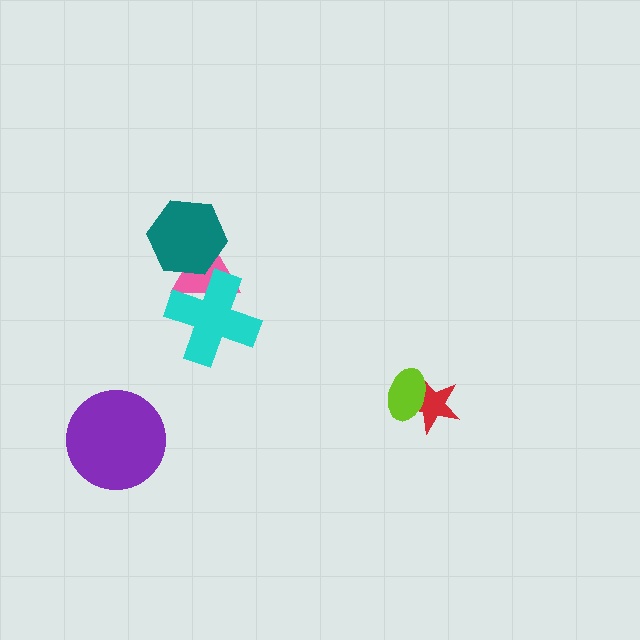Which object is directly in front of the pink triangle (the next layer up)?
The cyan cross is directly in front of the pink triangle.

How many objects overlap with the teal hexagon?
1 object overlaps with the teal hexagon.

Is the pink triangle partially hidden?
Yes, it is partially covered by another shape.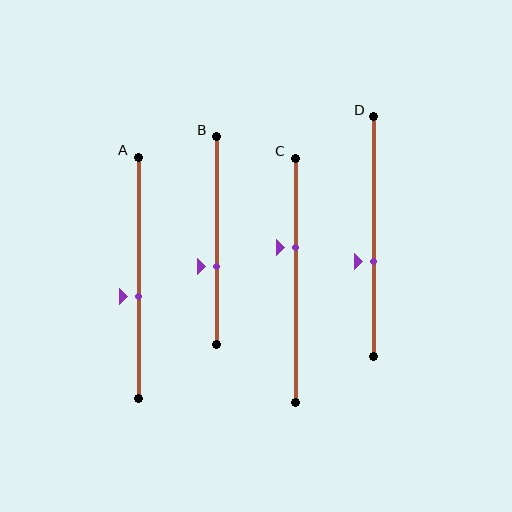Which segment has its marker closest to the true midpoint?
Segment A has its marker closest to the true midpoint.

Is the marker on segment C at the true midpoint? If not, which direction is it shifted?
No, the marker on segment C is shifted upward by about 13% of the segment length.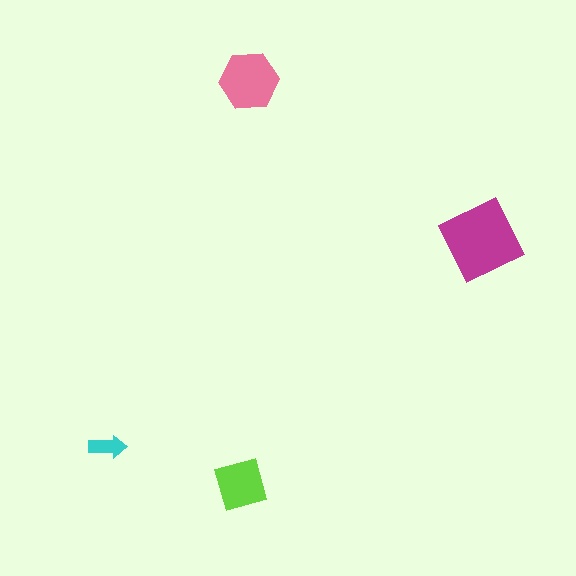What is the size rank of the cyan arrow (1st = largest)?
4th.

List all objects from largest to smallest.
The magenta diamond, the pink hexagon, the lime square, the cyan arrow.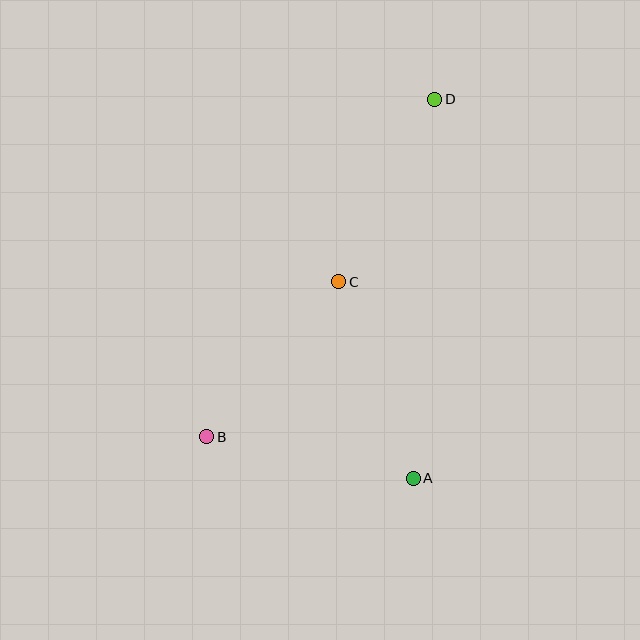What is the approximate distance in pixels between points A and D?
The distance between A and D is approximately 380 pixels.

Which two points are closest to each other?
Points B and C are closest to each other.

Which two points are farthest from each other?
Points B and D are farthest from each other.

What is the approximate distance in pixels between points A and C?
The distance between A and C is approximately 210 pixels.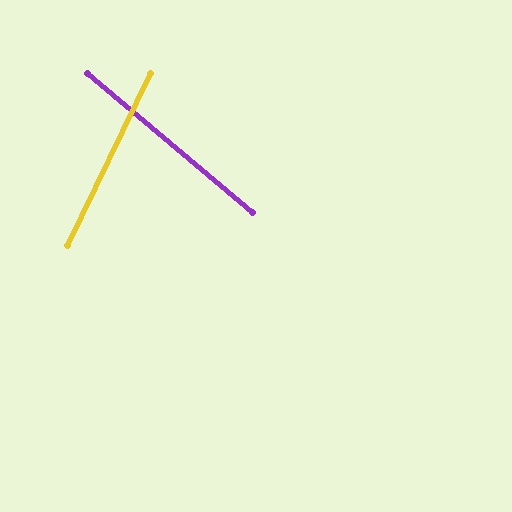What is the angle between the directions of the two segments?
Approximately 76 degrees.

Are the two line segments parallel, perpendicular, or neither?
Neither parallel nor perpendicular — they differ by about 76°.